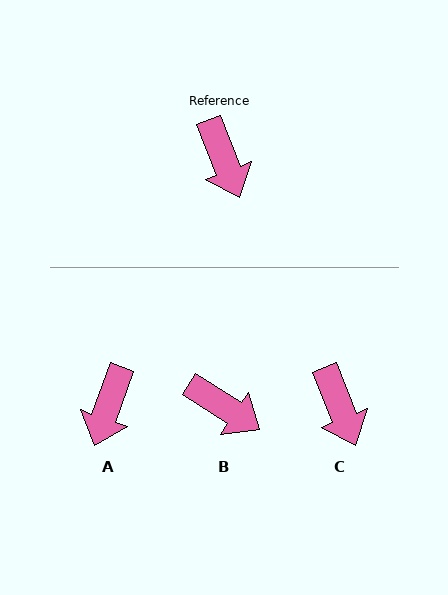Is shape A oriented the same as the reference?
No, it is off by about 41 degrees.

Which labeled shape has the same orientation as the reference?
C.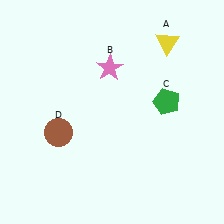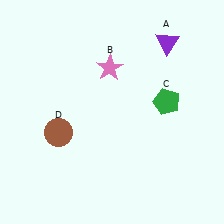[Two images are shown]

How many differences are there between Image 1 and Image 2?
There is 1 difference between the two images.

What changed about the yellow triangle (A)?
In Image 1, A is yellow. In Image 2, it changed to purple.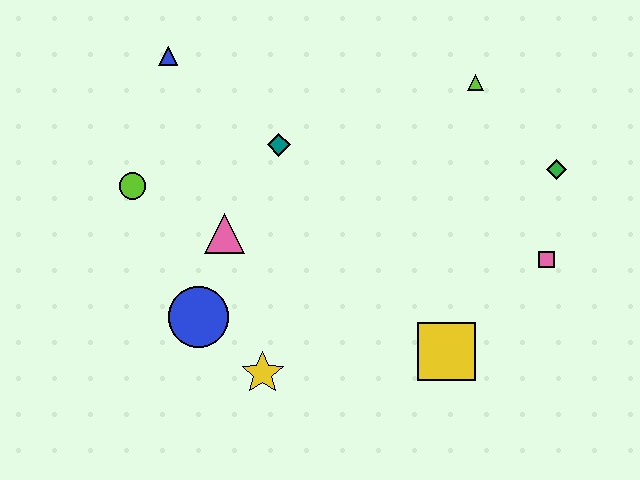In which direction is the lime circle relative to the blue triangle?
The lime circle is below the blue triangle.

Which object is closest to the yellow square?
The pink square is closest to the yellow square.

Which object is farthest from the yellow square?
The blue triangle is farthest from the yellow square.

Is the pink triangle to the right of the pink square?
No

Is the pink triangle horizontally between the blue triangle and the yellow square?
Yes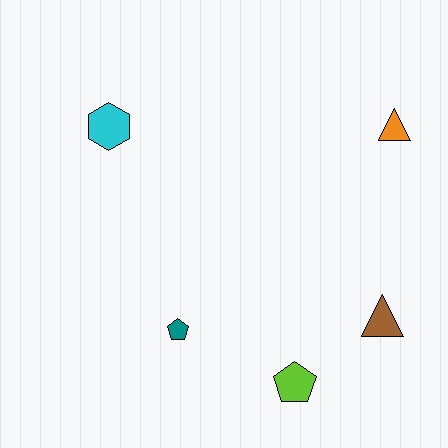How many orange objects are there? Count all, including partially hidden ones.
There is 1 orange object.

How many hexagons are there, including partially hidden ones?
There is 1 hexagon.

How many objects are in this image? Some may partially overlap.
There are 5 objects.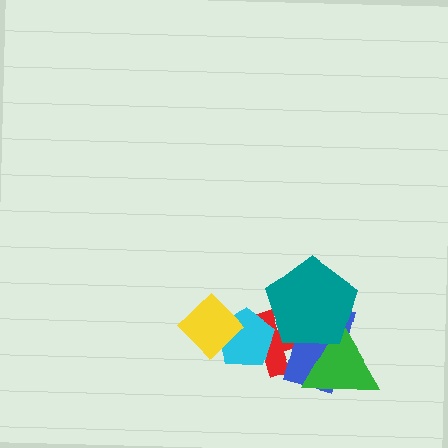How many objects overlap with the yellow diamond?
1 object overlaps with the yellow diamond.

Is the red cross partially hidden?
Yes, it is partially covered by another shape.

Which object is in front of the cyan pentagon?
The yellow diamond is in front of the cyan pentagon.